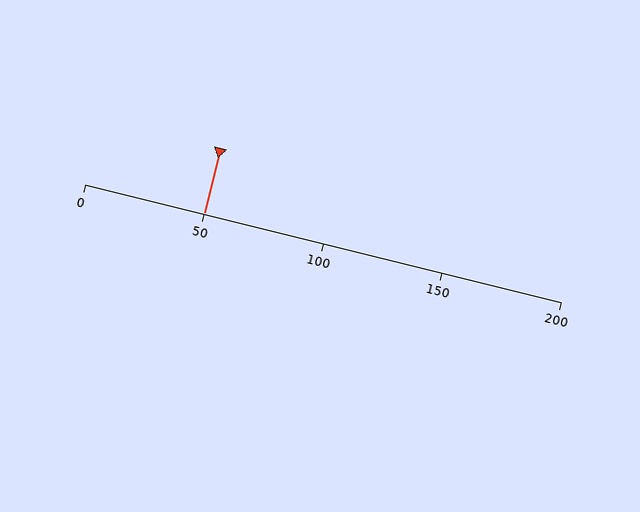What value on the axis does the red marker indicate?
The marker indicates approximately 50.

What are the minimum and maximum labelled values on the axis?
The axis runs from 0 to 200.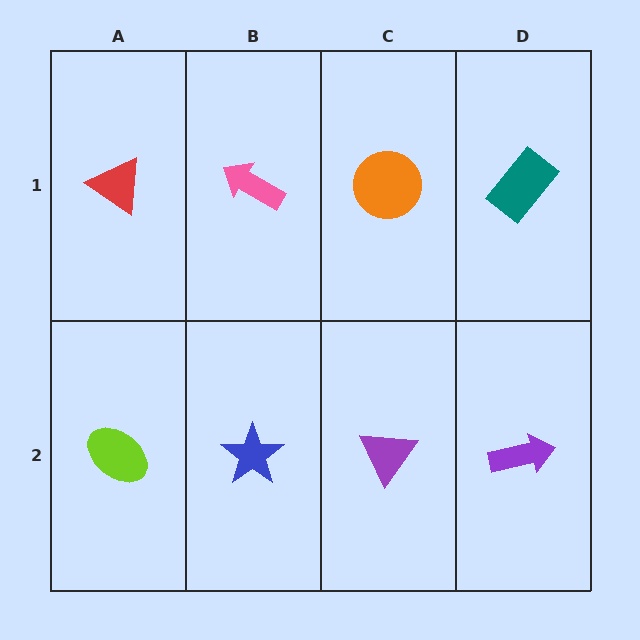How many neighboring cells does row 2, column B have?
3.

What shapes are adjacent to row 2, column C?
An orange circle (row 1, column C), a blue star (row 2, column B), a purple arrow (row 2, column D).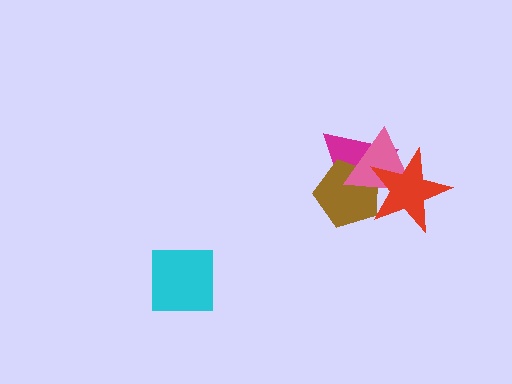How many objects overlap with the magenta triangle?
3 objects overlap with the magenta triangle.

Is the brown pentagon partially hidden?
Yes, it is partially covered by another shape.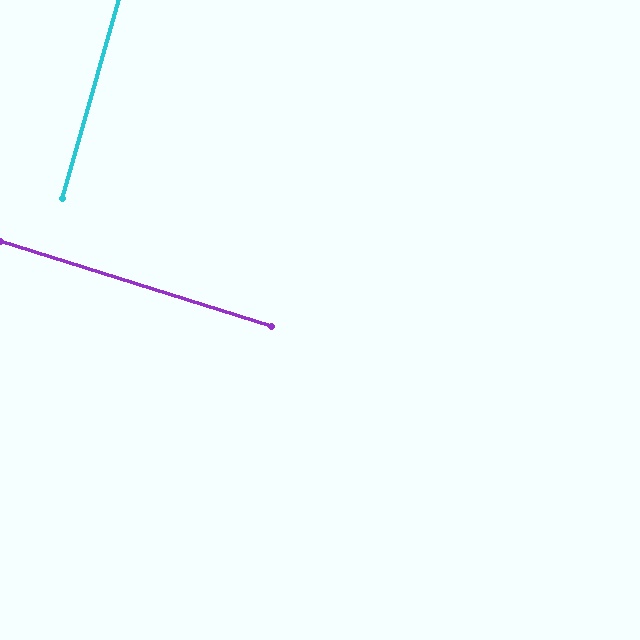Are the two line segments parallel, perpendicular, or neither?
Perpendicular — they meet at approximately 89°.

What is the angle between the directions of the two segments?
Approximately 89 degrees.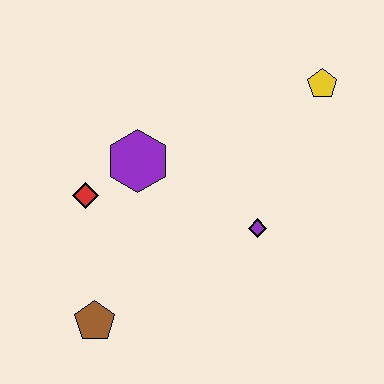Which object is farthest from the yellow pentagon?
The brown pentagon is farthest from the yellow pentagon.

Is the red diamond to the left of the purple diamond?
Yes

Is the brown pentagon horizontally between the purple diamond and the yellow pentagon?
No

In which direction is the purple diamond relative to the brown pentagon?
The purple diamond is to the right of the brown pentagon.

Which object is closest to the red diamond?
The purple hexagon is closest to the red diamond.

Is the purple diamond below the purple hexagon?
Yes